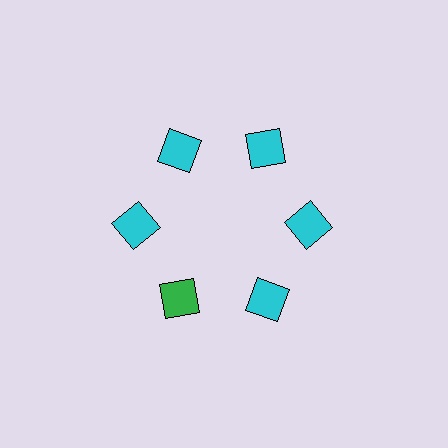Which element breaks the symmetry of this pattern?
The green diamond at roughly the 7 o'clock position breaks the symmetry. All other shapes are cyan diamonds.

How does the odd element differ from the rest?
It has a different color: green instead of cyan.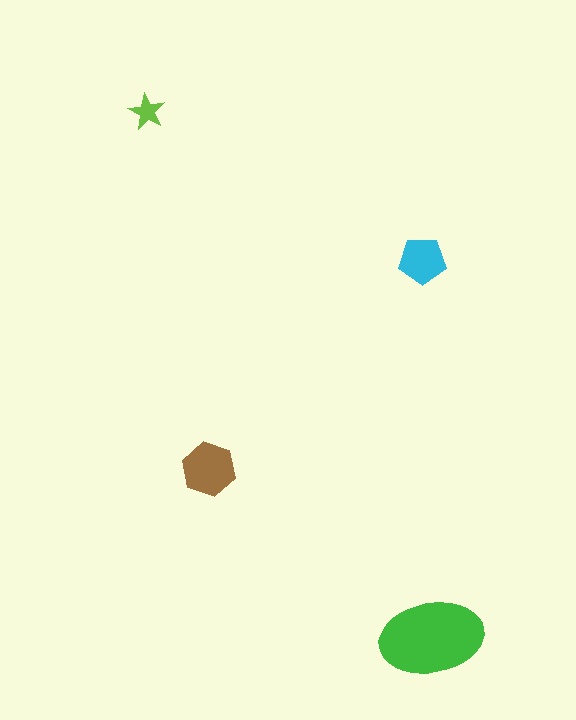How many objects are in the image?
There are 4 objects in the image.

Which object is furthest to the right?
The green ellipse is rightmost.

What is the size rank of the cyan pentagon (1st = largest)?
3rd.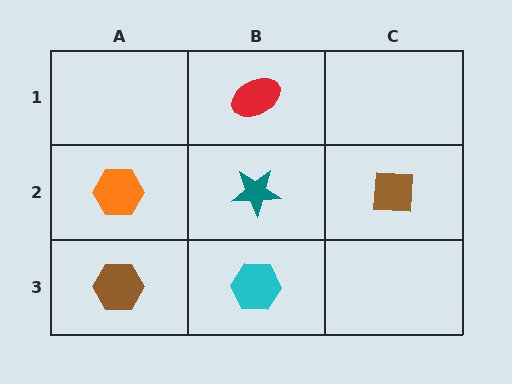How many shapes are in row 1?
1 shape.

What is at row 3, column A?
A brown hexagon.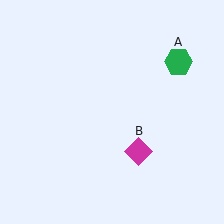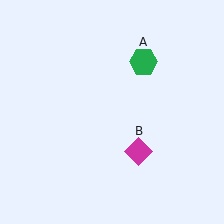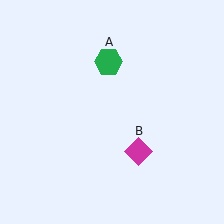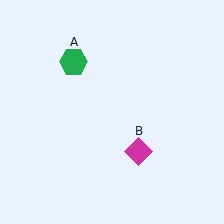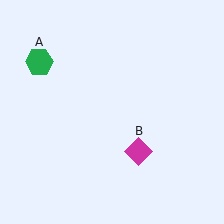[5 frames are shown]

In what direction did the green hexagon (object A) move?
The green hexagon (object A) moved left.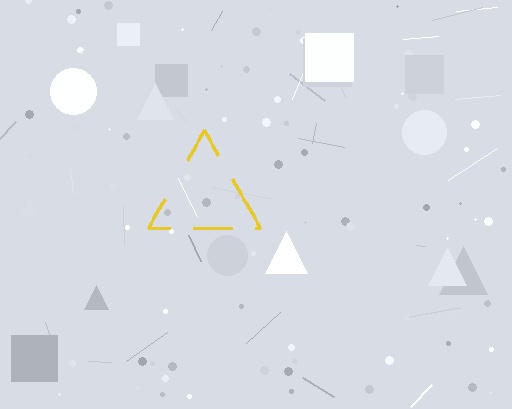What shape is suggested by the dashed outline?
The dashed outline suggests a triangle.